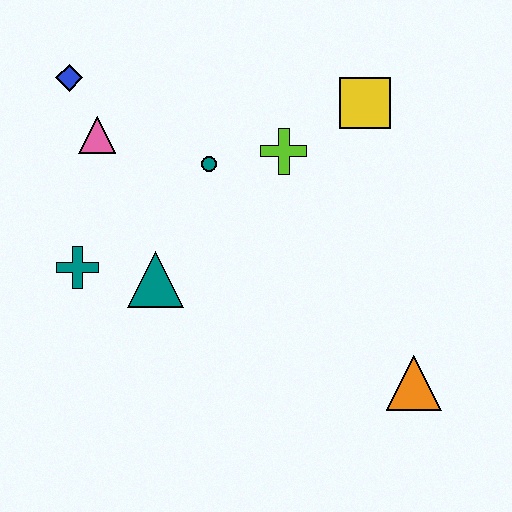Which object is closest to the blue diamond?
The pink triangle is closest to the blue diamond.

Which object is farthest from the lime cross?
The orange triangle is farthest from the lime cross.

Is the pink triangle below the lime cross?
No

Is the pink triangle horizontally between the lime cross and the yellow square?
No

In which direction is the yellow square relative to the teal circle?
The yellow square is to the right of the teal circle.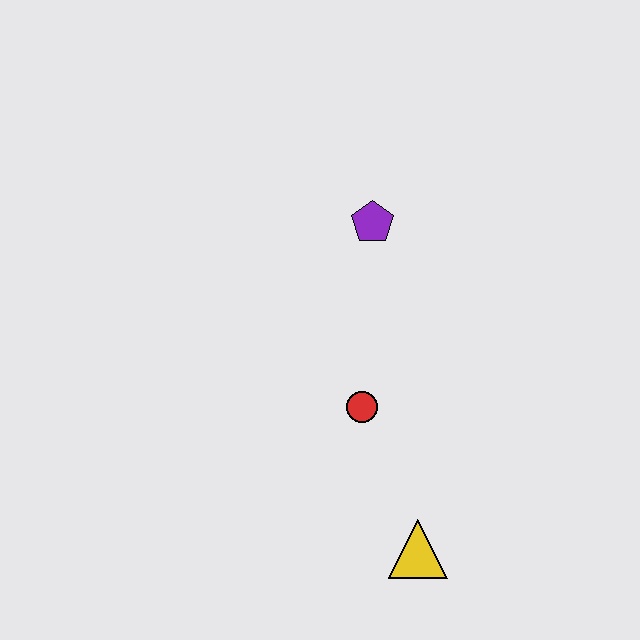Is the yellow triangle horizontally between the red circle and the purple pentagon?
No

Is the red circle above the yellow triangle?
Yes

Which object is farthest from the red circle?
The purple pentagon is farthest from the red circle.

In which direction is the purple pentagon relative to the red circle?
The purple pentagon is above the red circle.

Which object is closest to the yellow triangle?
The red circle is closest to the yellow triangle.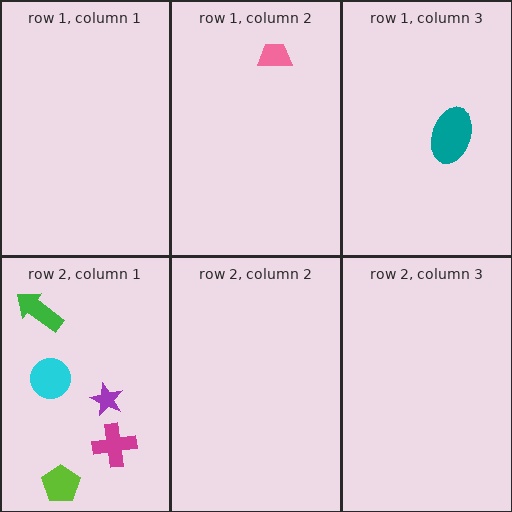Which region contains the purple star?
The row 2, column 1 region.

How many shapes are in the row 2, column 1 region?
5.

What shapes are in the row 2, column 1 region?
The lime pentagon, the green arrow, the cyan circle, the purple star, the magenta cross.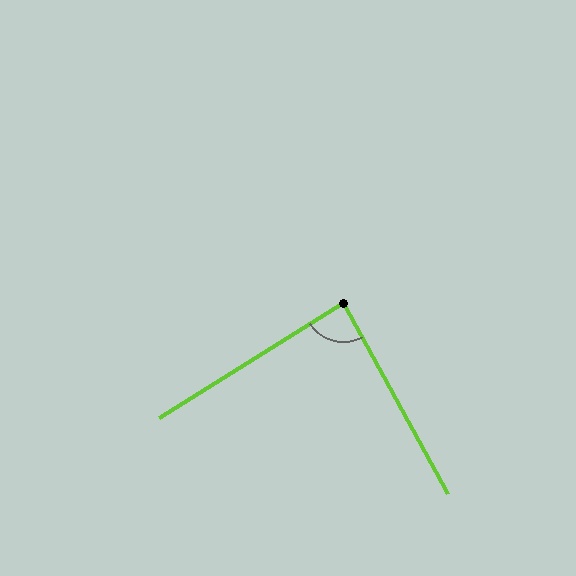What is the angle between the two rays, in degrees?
Approximately 86 degrees.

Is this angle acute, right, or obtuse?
It is approximately a right angle.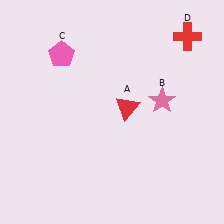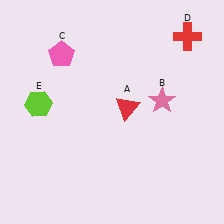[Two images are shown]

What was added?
A lime hexagon (E) was added in Image 2.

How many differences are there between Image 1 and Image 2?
There is 1 difference between the two images.